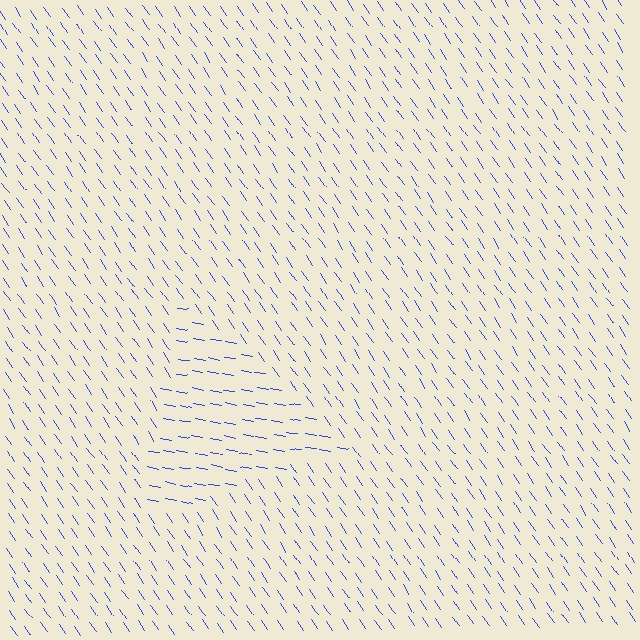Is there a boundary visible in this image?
Yes, there is a texture boundary formed by a change in line orientation.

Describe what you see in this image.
The image is filled with small blue line segments. A triangle region in the image has lines oriented differently from the surrounding lines, creating a visible texture boundary.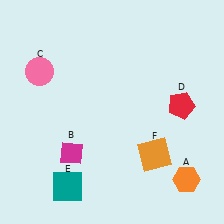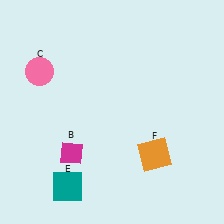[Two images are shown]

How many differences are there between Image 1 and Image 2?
There are 2 differences between the two images.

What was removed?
The orange hexagon (A), the red pentagon (D) were removed in Image 2.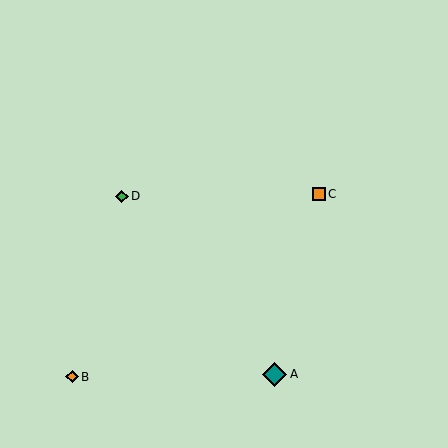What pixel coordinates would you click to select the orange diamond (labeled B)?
Click at (72, 377) to select the orange diamond B.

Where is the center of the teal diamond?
The center of the teal diamond is at (275, 374).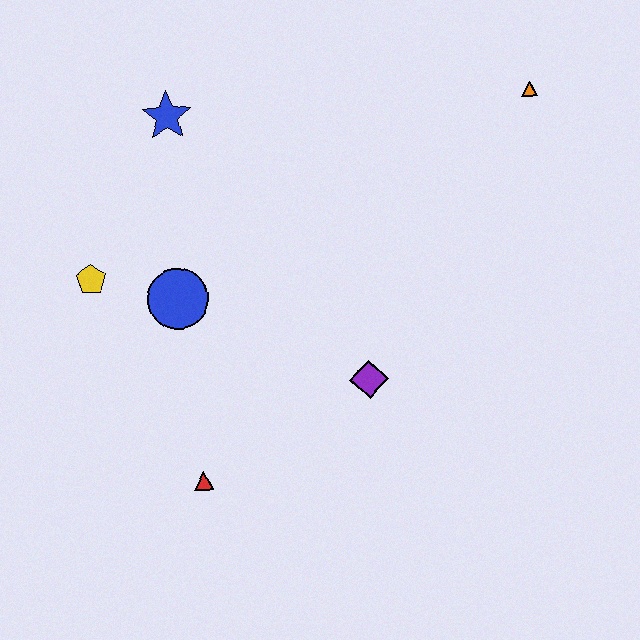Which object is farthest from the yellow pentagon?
The orange triangle is farthest from the yellow pentagon.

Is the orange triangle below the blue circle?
No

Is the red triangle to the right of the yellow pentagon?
Yes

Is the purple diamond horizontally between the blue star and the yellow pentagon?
No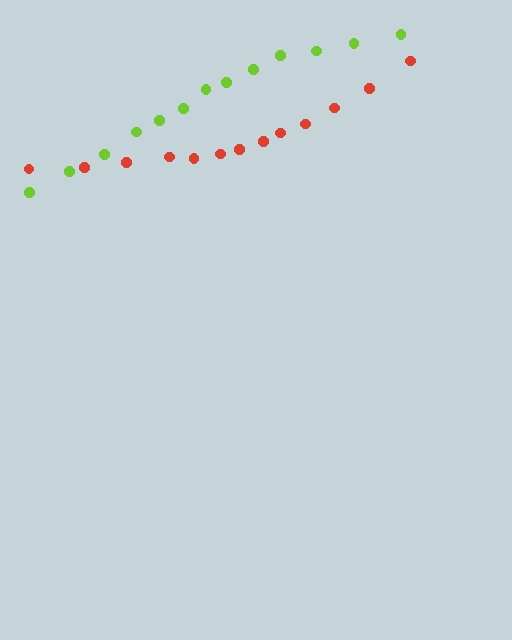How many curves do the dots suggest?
There are 2 distinct paths.